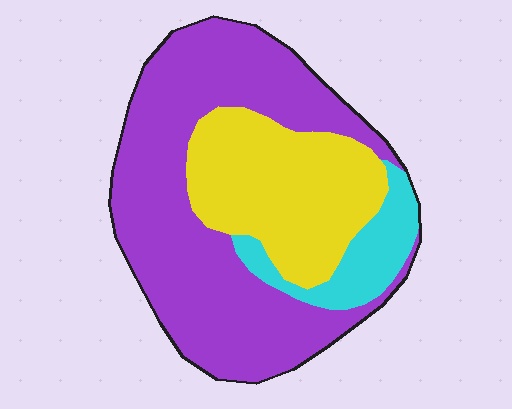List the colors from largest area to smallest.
From largest to smallest: purple, yellow, cyan.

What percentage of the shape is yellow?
Yellow covers around 30% of the shape.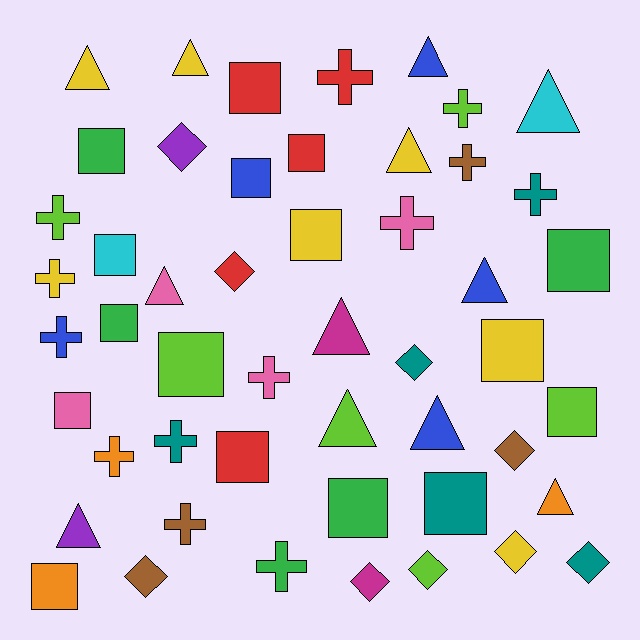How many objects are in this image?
There are 50 objects.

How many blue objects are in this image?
There are 5 blue objects.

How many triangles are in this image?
There are 12 triangles.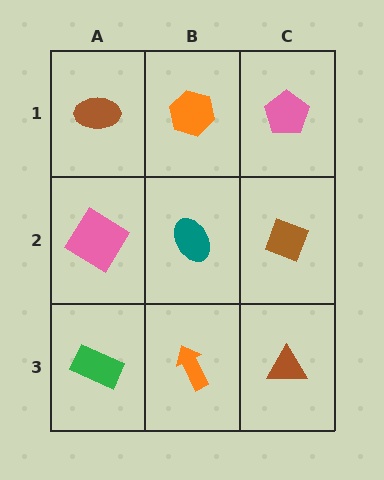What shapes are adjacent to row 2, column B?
An orange hexagon (row 1, column B), an orange arrow (row 3, column B), a pink diamond (row 2, column A), a brown diamond (row 2, column C).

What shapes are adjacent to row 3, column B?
A teal ellipse (row 2, column B), a green rectangle (row 3, column A), a brown triangle (row 3, column C).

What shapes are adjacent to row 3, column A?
A pink diamond (row 2, column A), an orange arrow (row 3, column B).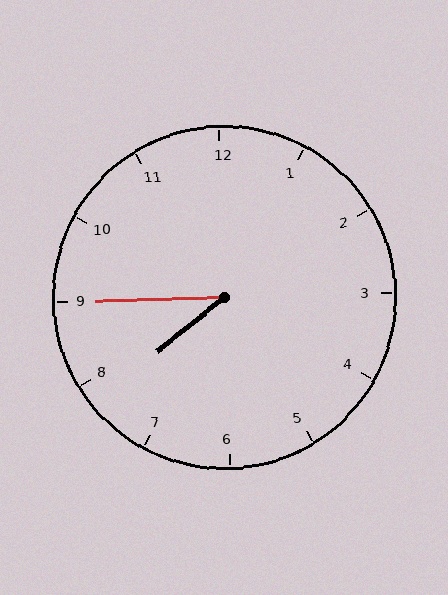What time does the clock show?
7:45.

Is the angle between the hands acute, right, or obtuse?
It is acute.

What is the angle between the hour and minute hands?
Approximately 38 degrees.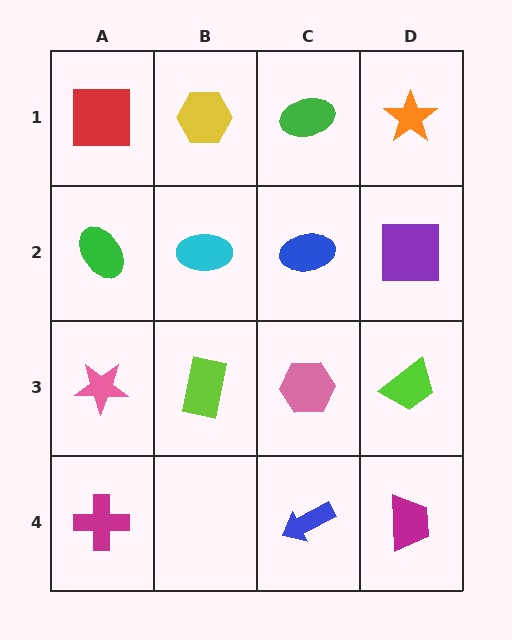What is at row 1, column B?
A yellow hexagon.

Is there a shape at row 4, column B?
No, that cell is empty.